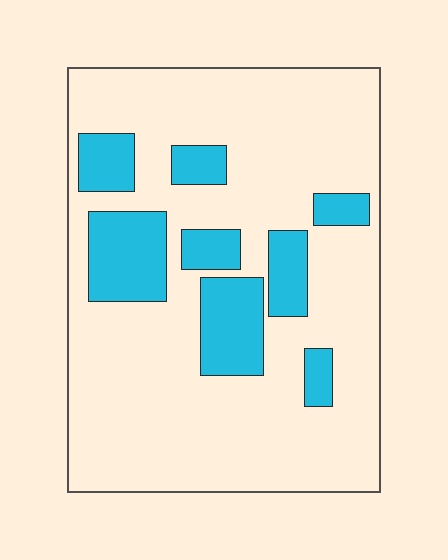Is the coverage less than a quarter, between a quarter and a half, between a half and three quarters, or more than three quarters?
Less than a quarter.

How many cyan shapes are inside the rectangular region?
8.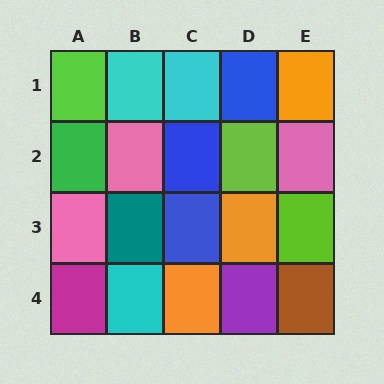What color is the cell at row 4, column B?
Cyan.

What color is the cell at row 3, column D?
Orange.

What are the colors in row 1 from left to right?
Lime, cyan, cyan, blue, orange.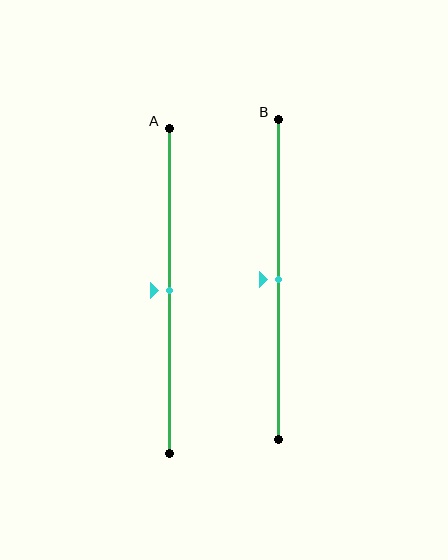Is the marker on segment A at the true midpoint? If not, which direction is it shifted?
Yes, the marker on segment A is at the true midpoint.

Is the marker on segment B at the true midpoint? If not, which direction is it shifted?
Yes, the marker on segment B is at the true midpoint.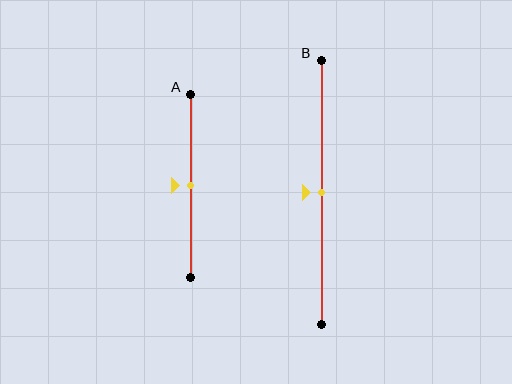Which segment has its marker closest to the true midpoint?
Segment A has its marker closest to the true midpoint.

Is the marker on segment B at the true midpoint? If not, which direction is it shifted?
Yes, the marker on segment B is at the true midpoint.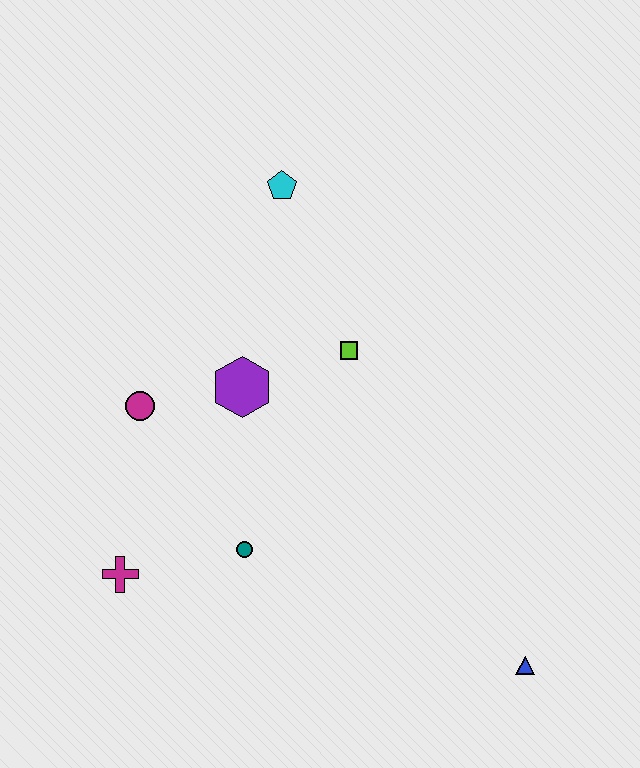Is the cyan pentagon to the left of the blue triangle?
Yes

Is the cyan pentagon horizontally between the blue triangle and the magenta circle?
Yes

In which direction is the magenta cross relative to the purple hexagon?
The magenta cross is below the purple hexagon.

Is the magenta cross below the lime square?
Yes